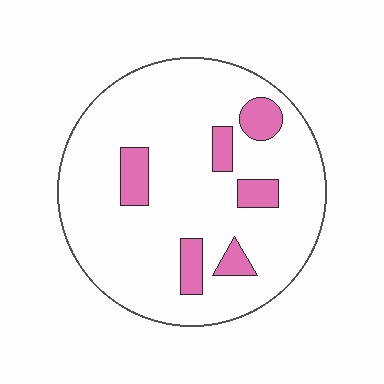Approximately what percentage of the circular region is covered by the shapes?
Approximately 15%.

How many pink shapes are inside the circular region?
6.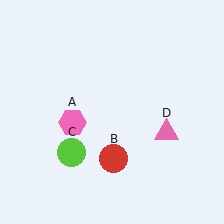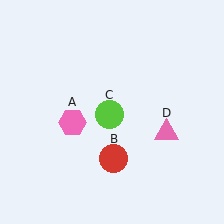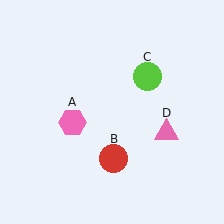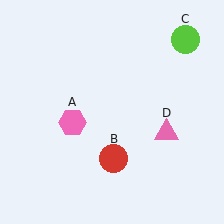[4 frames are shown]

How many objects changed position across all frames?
1 object changed position: lime circle (object C).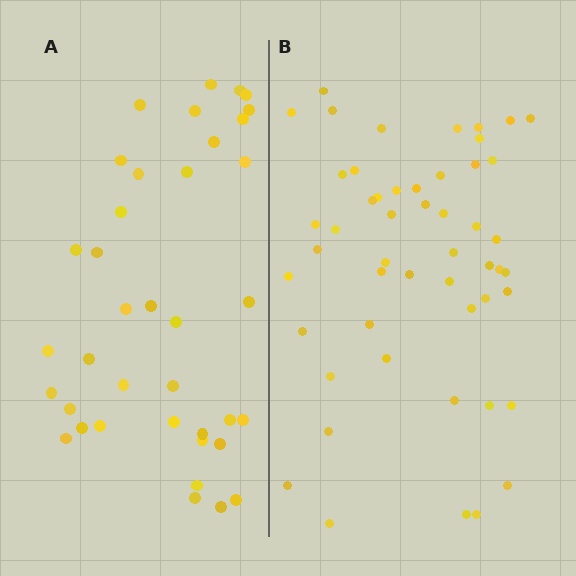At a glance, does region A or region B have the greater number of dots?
Region B (the right region) has more dots.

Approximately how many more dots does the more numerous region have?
Region B has approximately 15 more dots than region A.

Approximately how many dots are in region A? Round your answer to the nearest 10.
About 40 dots. (The exact count is 38, which rounds to 40.)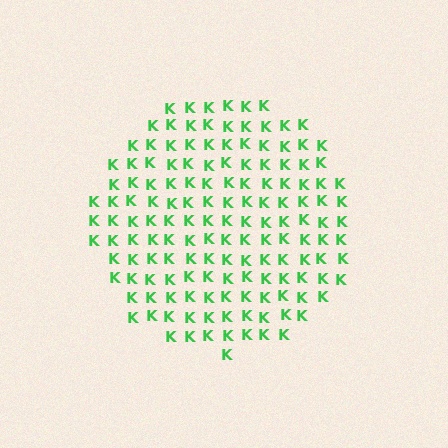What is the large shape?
The large shape is a circle.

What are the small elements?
The small elements are letter K's.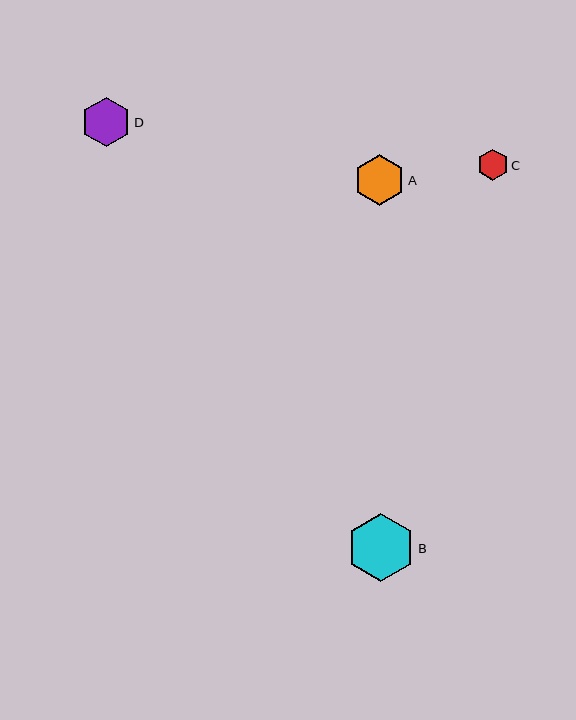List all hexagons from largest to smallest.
From largest to smallest: B, A, D, C.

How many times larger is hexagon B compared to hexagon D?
Hexagon B is approximately 1.4 times the size of hexagon D.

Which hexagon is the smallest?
Hexagon C is the smallest with a size of approximately 31 pixels.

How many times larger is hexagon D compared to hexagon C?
Hexagon D is approximately 1.6 times the size of hexagon C.